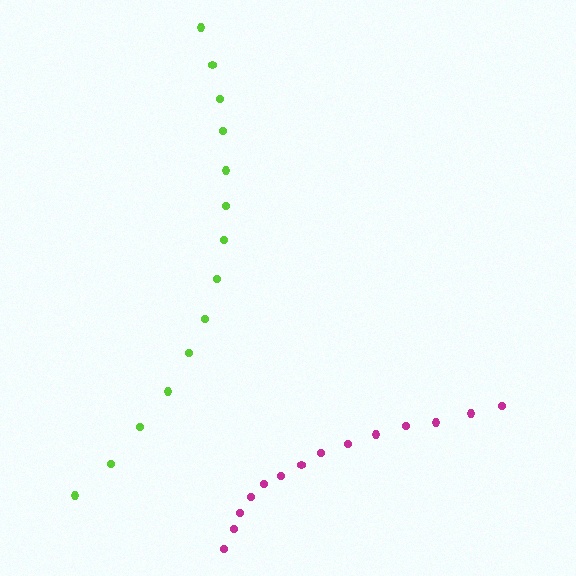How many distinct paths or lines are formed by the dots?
There are 2 distinct paths.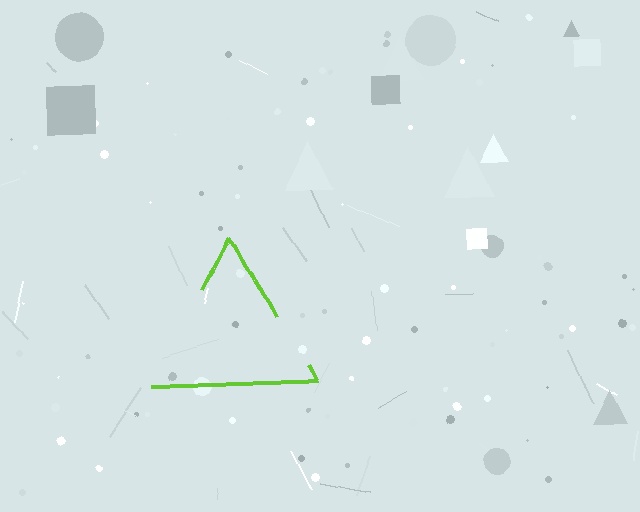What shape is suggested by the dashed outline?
The dashed outline suggests a triangle.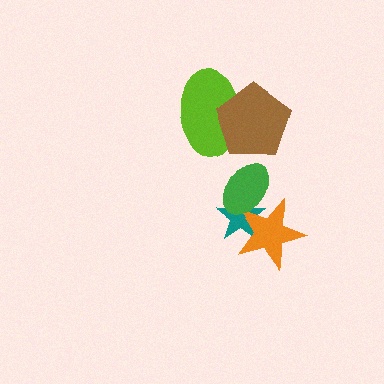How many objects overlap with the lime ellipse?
1 object overlaps with the lime ellipse.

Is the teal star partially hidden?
Yes, it is partially covered by another shape.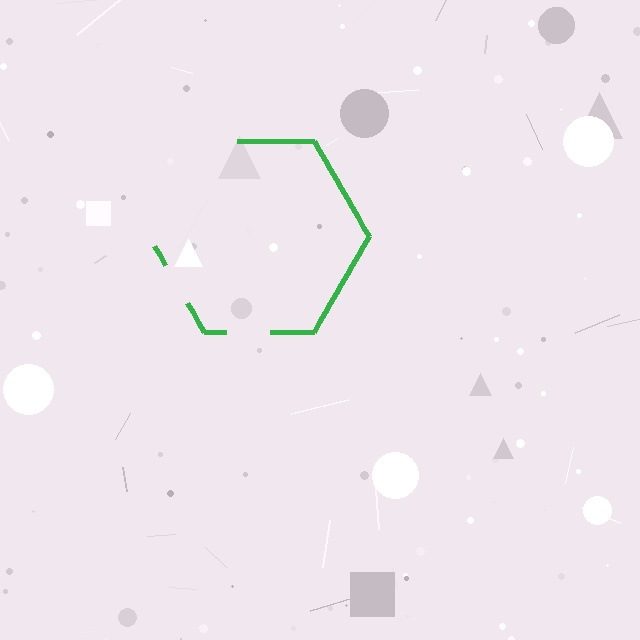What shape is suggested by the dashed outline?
The dashed outline suggests a hexagon.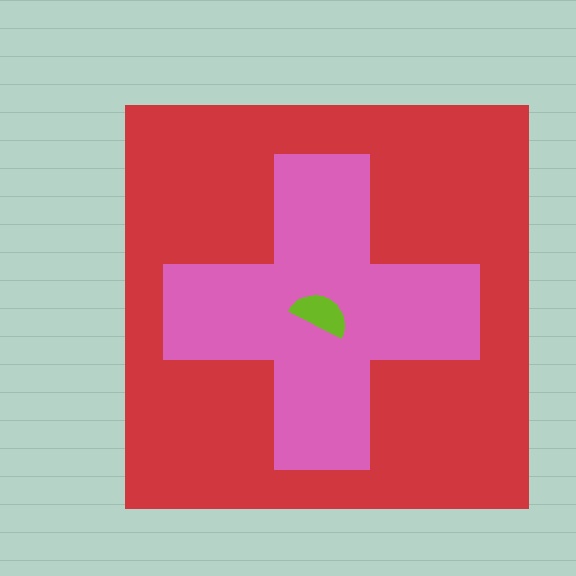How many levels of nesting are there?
3.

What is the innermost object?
The lime semicircle.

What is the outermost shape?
The red square.